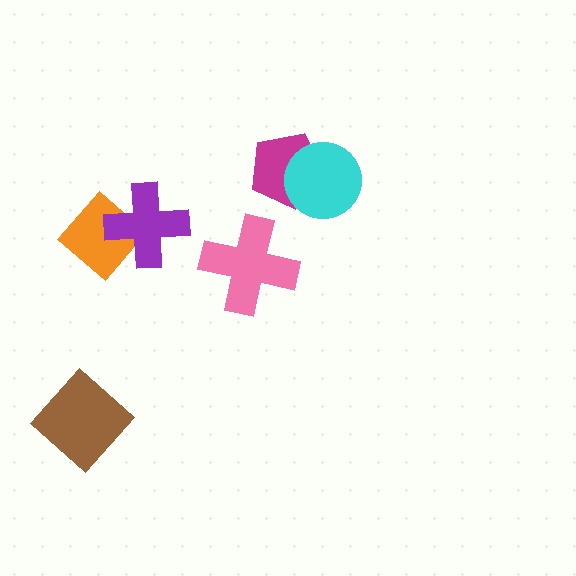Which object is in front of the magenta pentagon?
The cyan circle is in front of the magenta pentagon.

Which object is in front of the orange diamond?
The purple cross is in front of the orange diamond.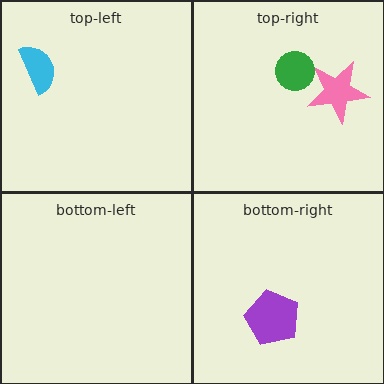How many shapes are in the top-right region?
2.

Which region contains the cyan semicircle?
The top-left region.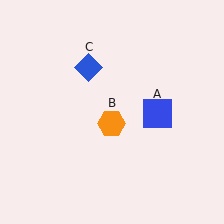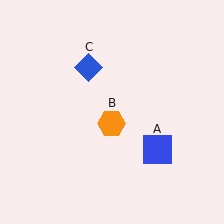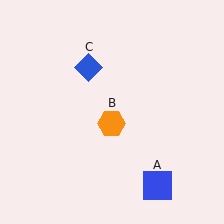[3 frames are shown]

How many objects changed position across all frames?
1 object changed position: blue square (object A).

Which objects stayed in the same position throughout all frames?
Orange hexagon (object B) and blue diamond (object C) remained stationary.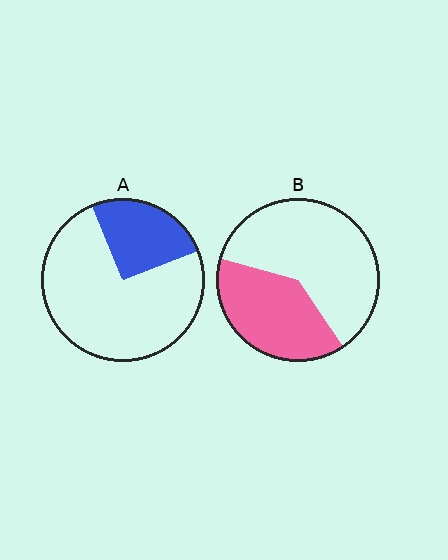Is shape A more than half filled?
No.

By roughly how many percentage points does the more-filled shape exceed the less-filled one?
By roughly 15 percentage points (B over A).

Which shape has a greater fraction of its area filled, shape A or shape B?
Shape B.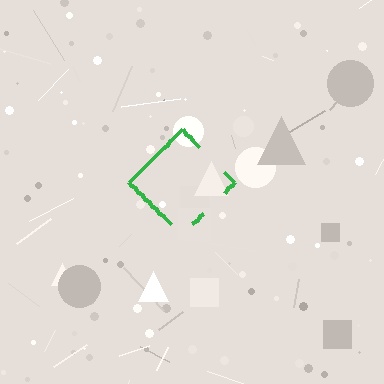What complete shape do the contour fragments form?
The contour fragments form a diamond.